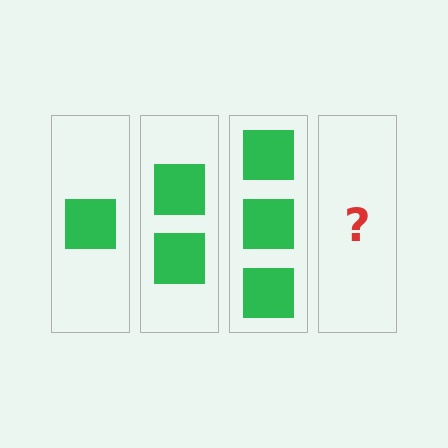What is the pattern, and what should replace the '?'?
The pattern is that each step adds one more square. The '?' should be 4 squares.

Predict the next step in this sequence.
The next step is 4 squares.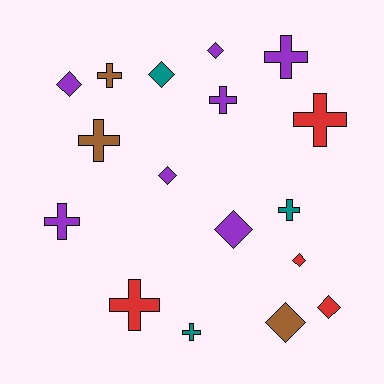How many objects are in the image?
There are 17 objects.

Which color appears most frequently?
Purple, with 7 objects.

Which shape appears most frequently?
Cross, with 9 objects.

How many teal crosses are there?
There are 2 teal crosses.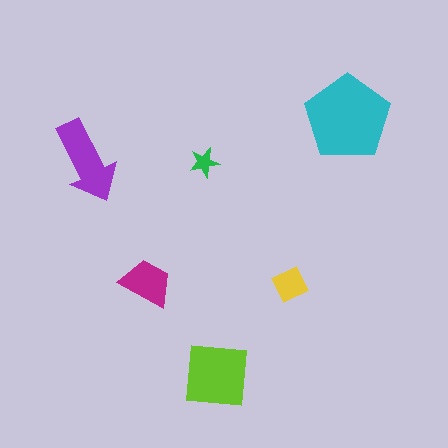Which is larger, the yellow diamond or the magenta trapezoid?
The magenta trapezoid.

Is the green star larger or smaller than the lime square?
Smaller.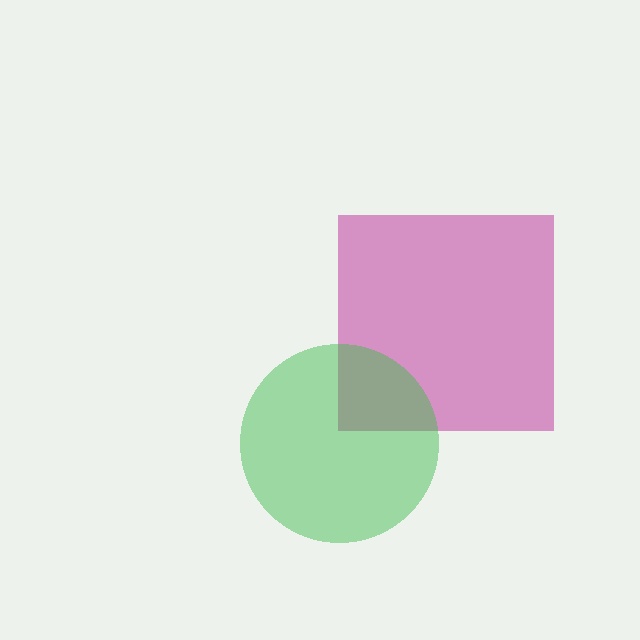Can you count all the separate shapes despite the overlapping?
Yes, there are 2 separate shapes.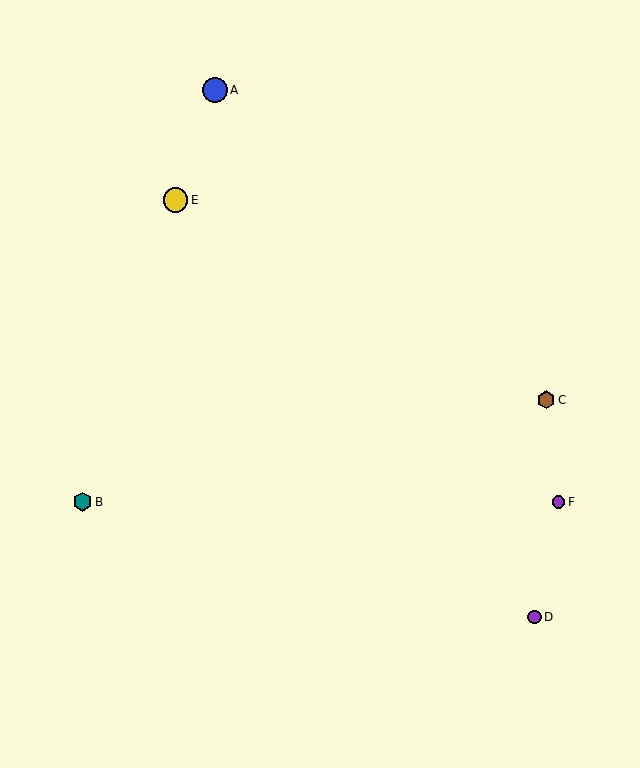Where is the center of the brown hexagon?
The center of the brown hexagon is at (546, 400).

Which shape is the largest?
The yellow circle (labeled E) is the largest.